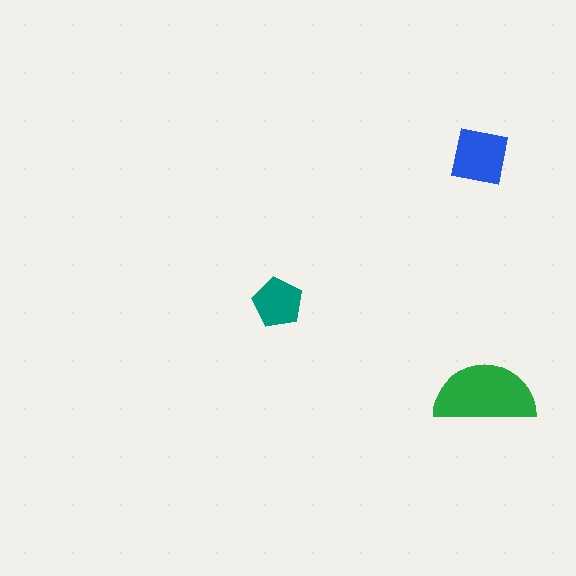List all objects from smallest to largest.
The teal pentagon, the blue square, the green semicircle.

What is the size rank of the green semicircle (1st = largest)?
1st.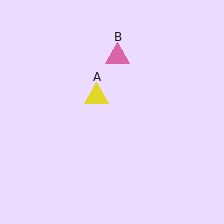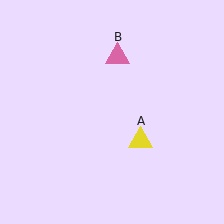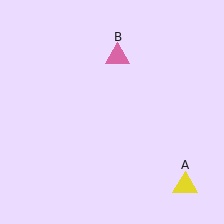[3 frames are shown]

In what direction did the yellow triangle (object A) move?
The yellow triangle (object A) moved down and to the right.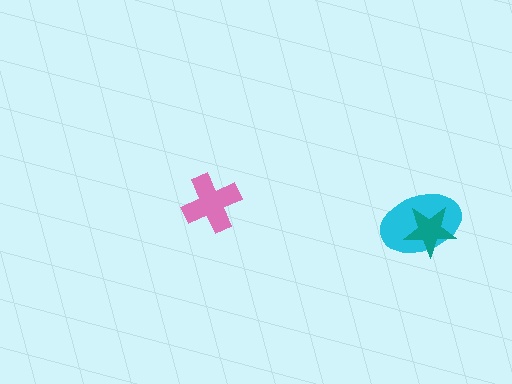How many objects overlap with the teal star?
1 object overlaps with the teal star.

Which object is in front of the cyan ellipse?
The teal star is in front of the cyan ellipse.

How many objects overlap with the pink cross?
0 objects overlap with the pink cross.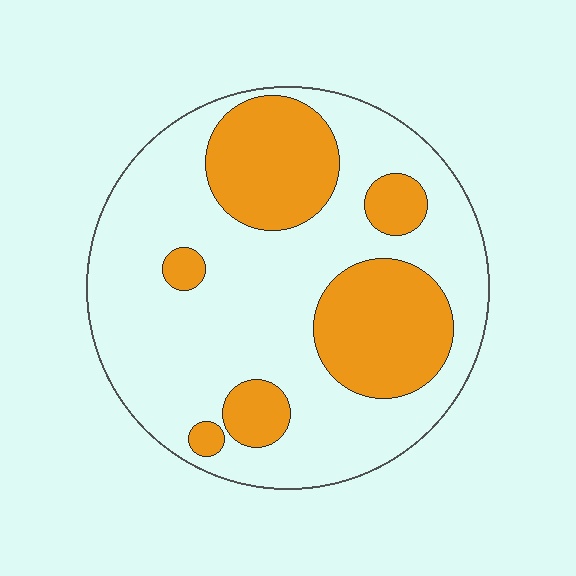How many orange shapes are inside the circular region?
6.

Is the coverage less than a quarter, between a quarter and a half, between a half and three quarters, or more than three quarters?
Between a quarter and a half.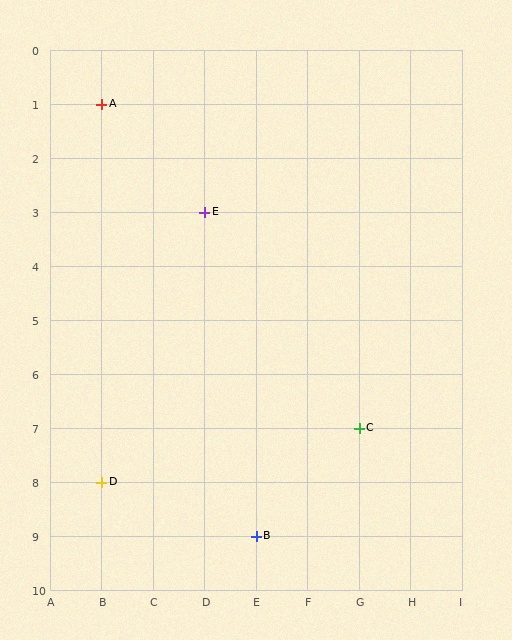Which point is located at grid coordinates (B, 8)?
Point D is at (B, 8).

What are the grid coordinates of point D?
Point D is at grid coordinates (B, 8).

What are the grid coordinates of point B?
Point B is at grid coordinates (E, 9).